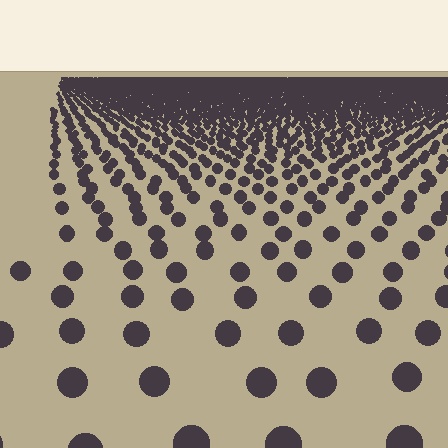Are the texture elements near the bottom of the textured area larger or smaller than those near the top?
Larger. Near the bottom, elements are closer to the viewer and appear at a bigger on-screen size.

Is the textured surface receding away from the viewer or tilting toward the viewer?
The surface is receding away from the viewer. Texture elements get smaller and denser toward the top.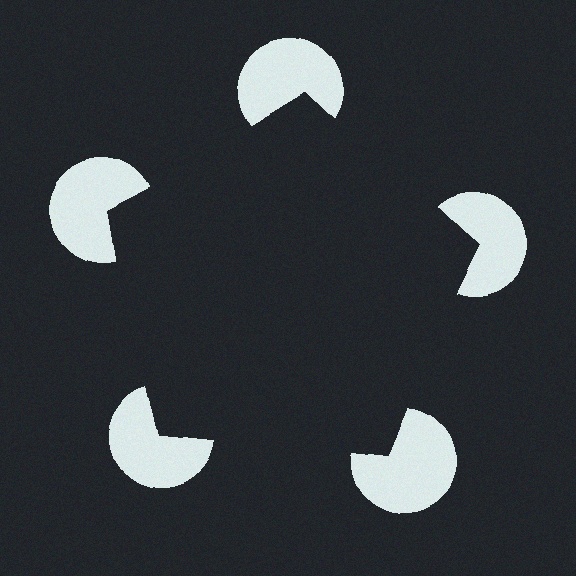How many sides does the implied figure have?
5 sides.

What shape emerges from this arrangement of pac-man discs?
An illusory pentagon — its edges are inferred from the aligned wedge cuts in the pac-man discs, not physically drawn.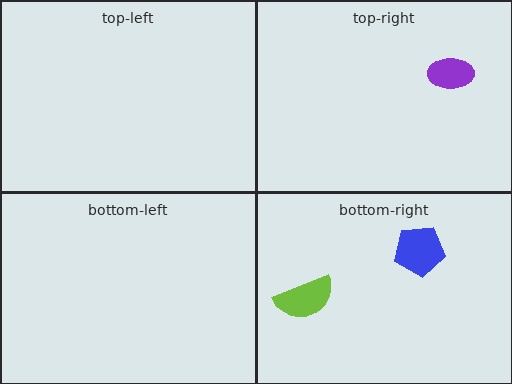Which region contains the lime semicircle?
The bottom-right region.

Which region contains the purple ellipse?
The top-right region.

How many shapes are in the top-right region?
1.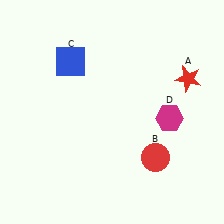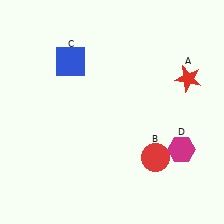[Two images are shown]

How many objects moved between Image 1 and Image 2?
1 object moved between the two images.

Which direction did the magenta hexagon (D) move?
The magenta hexagon (D) moved down.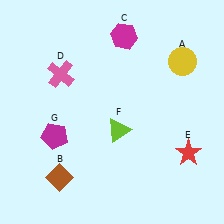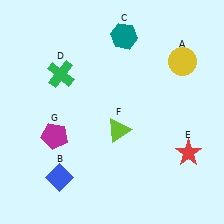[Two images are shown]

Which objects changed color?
B changed from brown to blue. C changed from magenta to teal. D changed from pink to green.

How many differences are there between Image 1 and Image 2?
There are 3 differences between the two images.